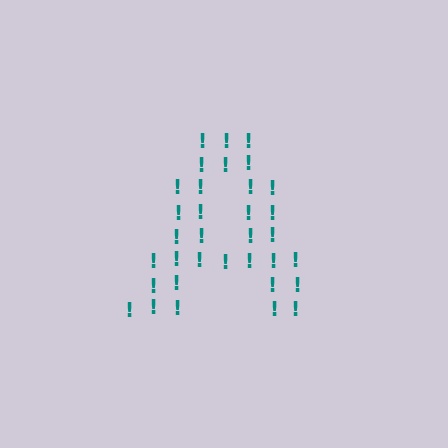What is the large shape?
The large shape is the letter A.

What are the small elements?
The small elements are exclamation marks.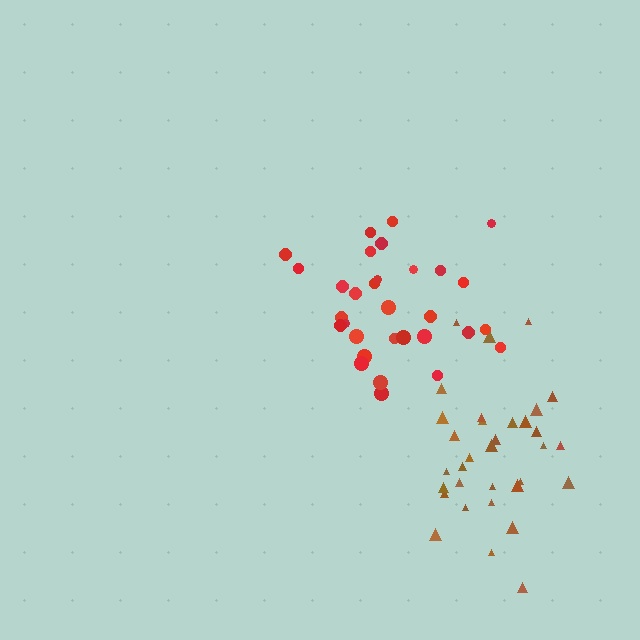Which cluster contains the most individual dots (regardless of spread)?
Brown (33).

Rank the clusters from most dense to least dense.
brown, red.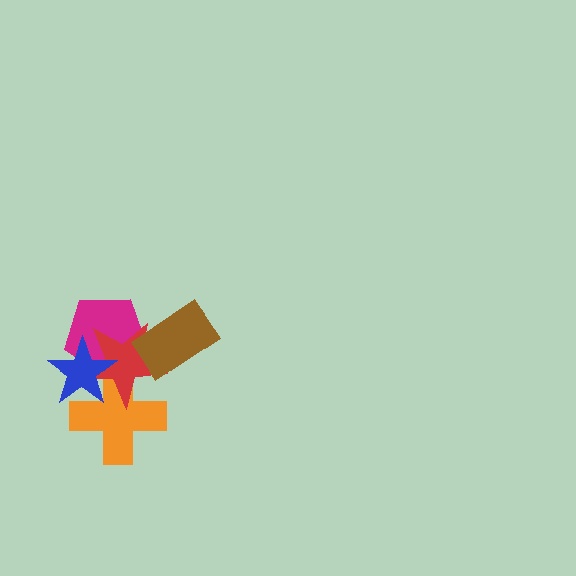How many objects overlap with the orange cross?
3 objects overlap with the orange cross.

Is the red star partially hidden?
Yes, it is partially covered by another shape.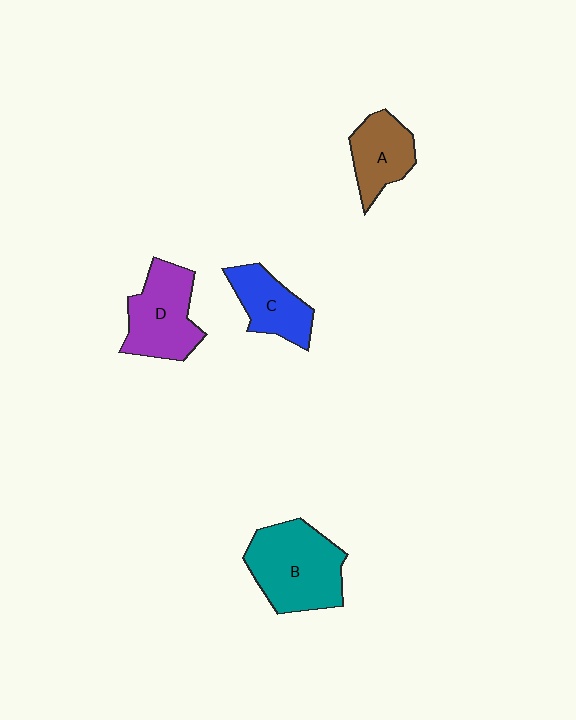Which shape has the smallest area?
Shape C (blue).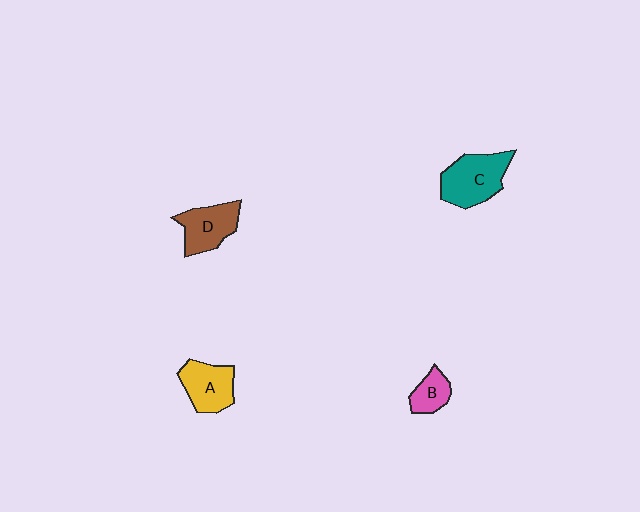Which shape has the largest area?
Shape C (teal).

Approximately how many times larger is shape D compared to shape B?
Approximately 1.7 times.